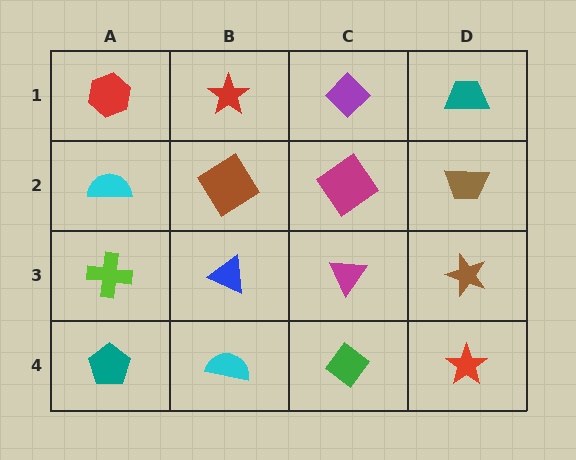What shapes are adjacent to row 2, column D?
A teal trapezoid (row 1, column D), a brown star (row 3, column D), a magenta diamond (row 2, column C).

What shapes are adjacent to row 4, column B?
A blue triangle (row 3, column B), a teal pentagon (row 4, column A), a green diamond (row 4, column C).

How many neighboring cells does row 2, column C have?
4.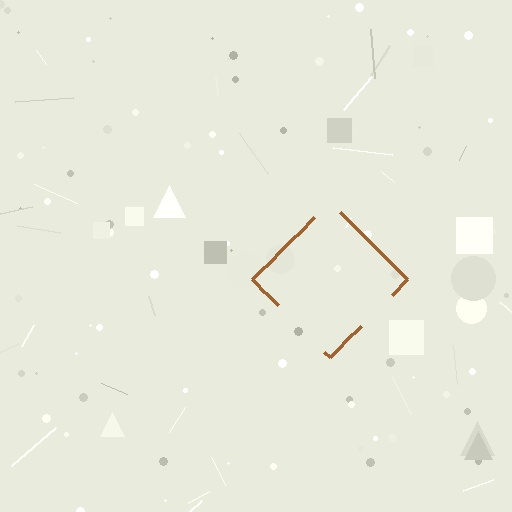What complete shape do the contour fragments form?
The contour fragments form a diamond.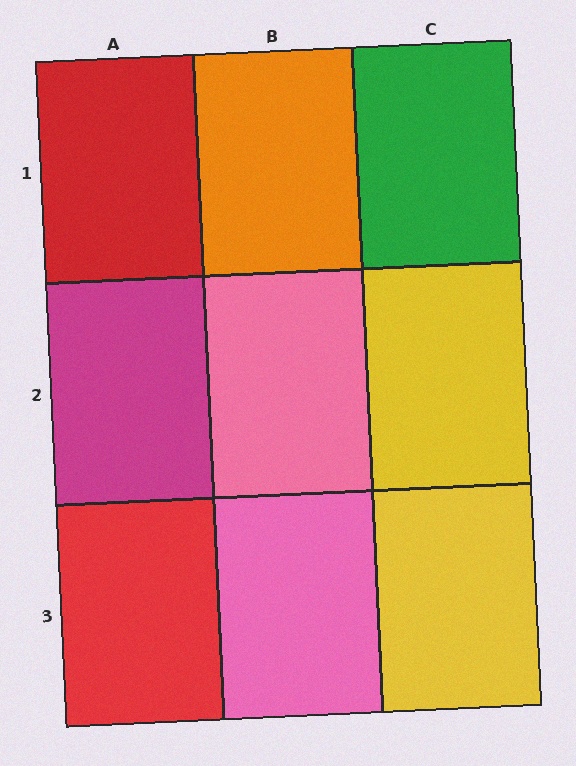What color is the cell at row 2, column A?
Magenta.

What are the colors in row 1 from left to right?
Red, orange, green.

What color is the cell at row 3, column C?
Yellow.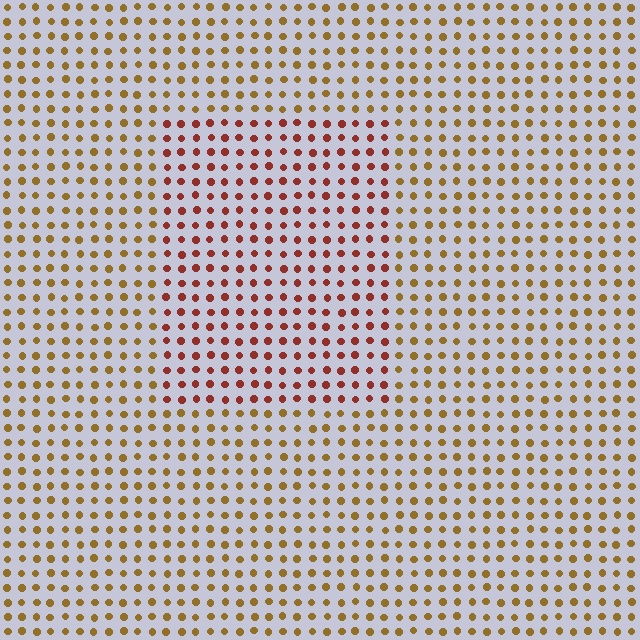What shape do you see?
I see a rectangle.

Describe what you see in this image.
The image is filled with small brown elements in a uniform arrangement. A rectangle-shaped region is visible where the elements are tinted to a slightly different hue, forming a subtle color boundary.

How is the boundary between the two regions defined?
The boundary is defined purely by a slight shift in hue (about 39 degrees). Spacing, size, and orientation are identical on both sides.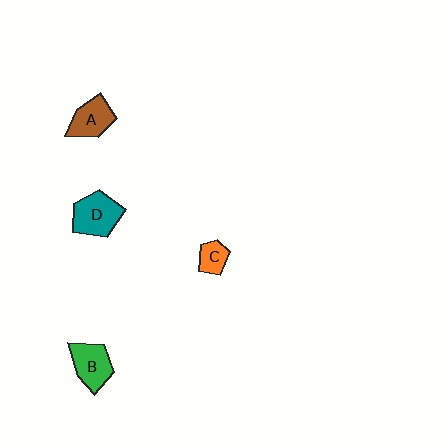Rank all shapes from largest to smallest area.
From largest to smallest: D (teal), B (green), A (brown), C (orange).